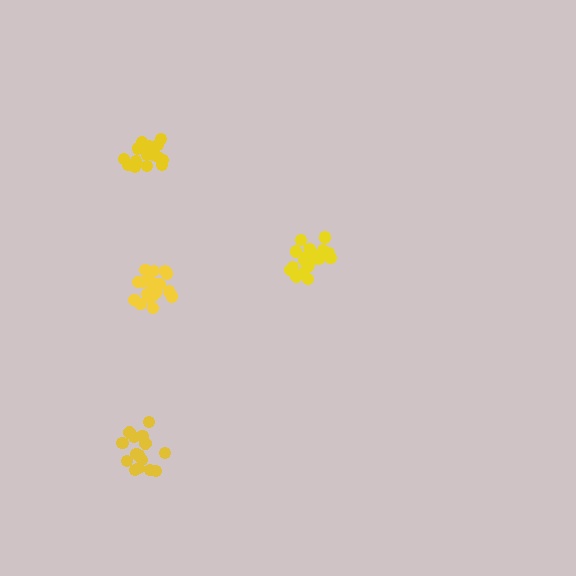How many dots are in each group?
Group 1: 15 dots, Group 2: 21 dots, Group 3: 19 dots, Group 4: 17 dots (72 total).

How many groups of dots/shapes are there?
There are 4 groups.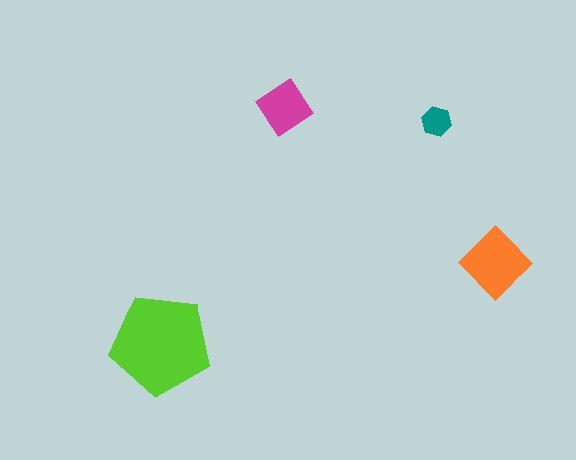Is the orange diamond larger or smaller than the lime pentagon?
Smaller.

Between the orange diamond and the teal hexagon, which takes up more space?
The orange diamond.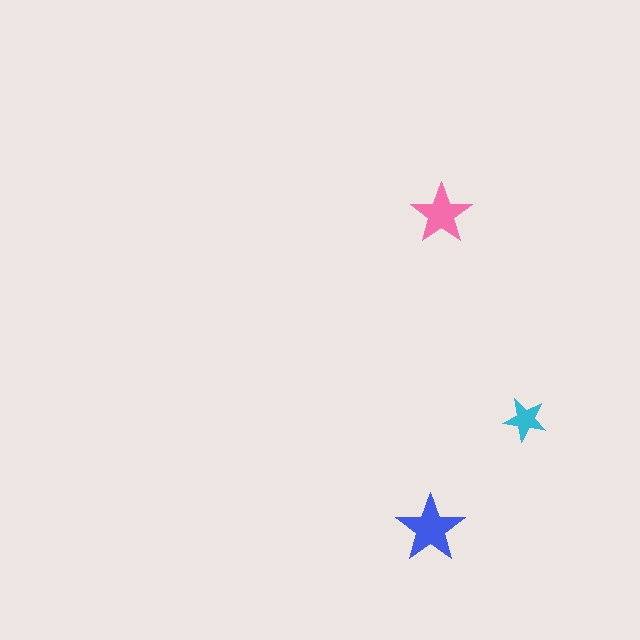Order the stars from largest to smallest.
the blue one, the pink one, the cyan one.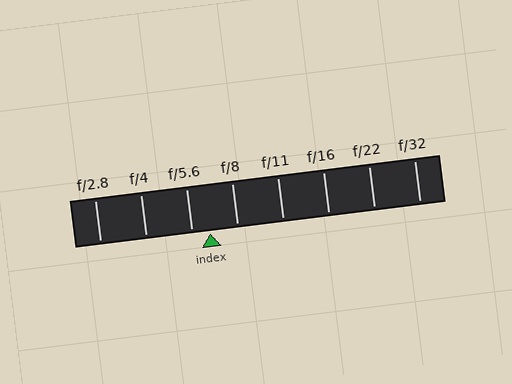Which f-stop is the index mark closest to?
The index mark is closest to f/5.6.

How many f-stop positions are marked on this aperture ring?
There are 8 f-stop positions marked.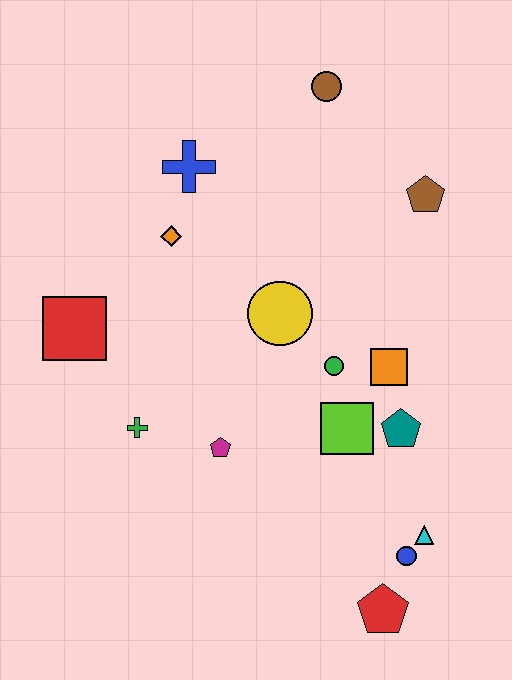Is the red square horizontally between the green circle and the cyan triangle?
No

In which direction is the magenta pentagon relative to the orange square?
The magenta pentagon is to the left of the orange square.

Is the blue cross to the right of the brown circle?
No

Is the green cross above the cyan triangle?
Yes